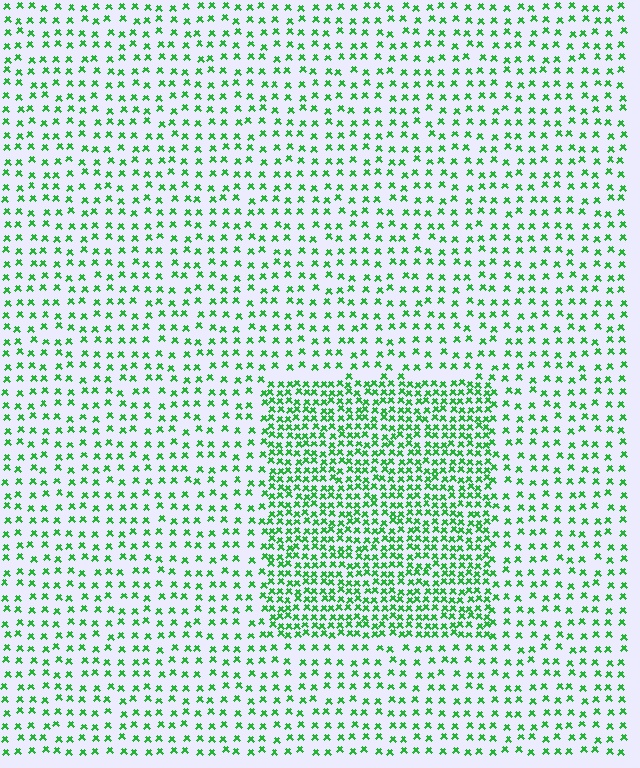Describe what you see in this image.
The image contains small green elements arranged at two different densities. A rectangle-shaped region is visible where the elements are more densely packed than the surrounding area.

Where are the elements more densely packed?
The elements are more densely packed inside the rectangle boundary.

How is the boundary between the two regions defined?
The boundary is defined by a change in element density (approximately 2.2x ratio). All elements are the same color, size, and shape.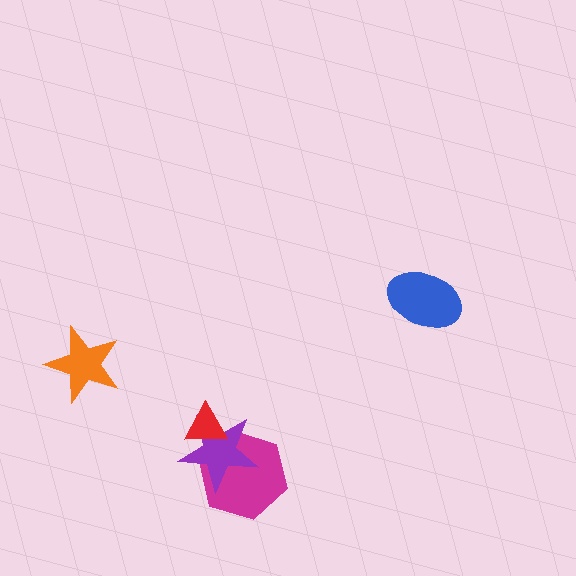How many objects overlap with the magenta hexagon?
2 objects overlap with the magenta hexagon.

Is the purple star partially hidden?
Yes, it is partially covered by another shape.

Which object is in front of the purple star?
The red triangle is in front of the purple star.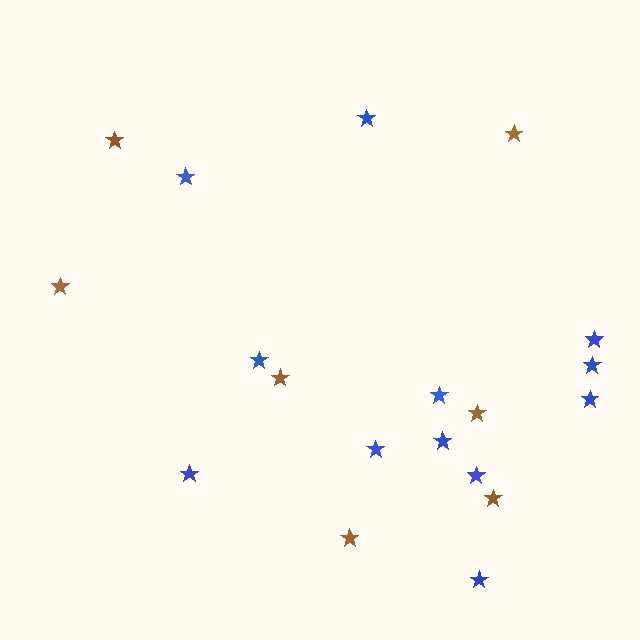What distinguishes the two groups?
There are 2 groups: one group of blue stars (12) and one group of brown stars (7).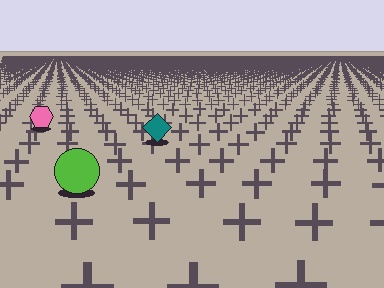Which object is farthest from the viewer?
The pink hexagon is farthest from the viewer. It appears smaller and the ground texture around it is denser.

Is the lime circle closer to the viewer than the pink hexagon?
Yes. The lime circle is closer — you can tell from the texture gradient: the ground texture is coarser near it.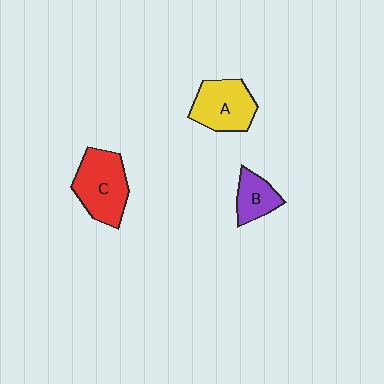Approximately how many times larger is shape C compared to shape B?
Approximately 1.8 times.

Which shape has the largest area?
Shape C (red).